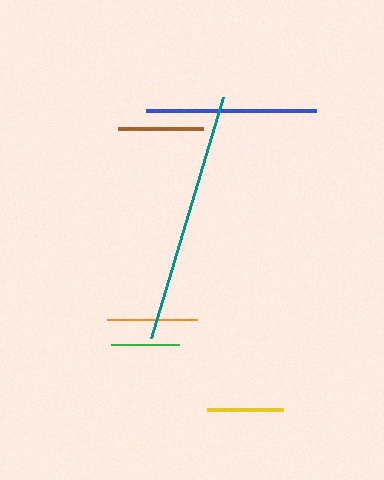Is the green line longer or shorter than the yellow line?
The yellow line is longer than the green line.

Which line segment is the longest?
The teal line is the longest at approximately 251 pixels.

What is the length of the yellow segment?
The yellow segment is approximately 76 pixels long.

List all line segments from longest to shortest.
From longest to shortest: teal, blue, orange, brown, yellow, green.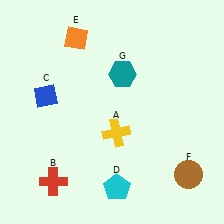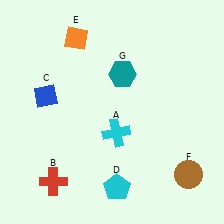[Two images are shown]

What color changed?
The cross (A) changed from yellow in Image 1 to cyan in Image 2.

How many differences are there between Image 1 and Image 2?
There is 1 difference between the two images.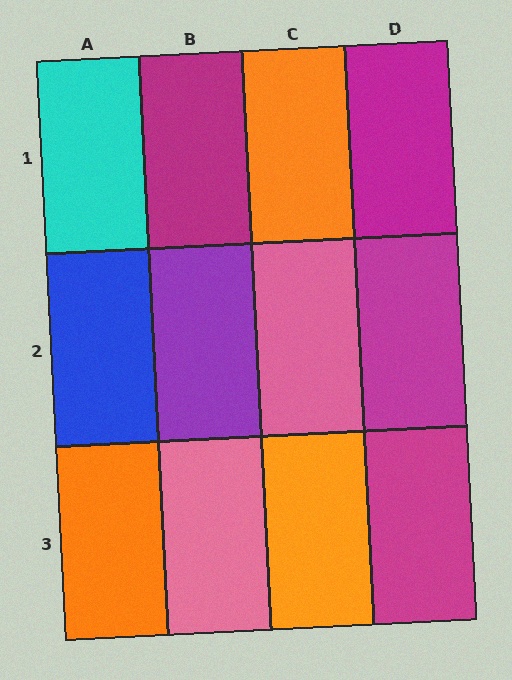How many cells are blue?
1 cell is blue.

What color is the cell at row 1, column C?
Orange.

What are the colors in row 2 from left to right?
Blue, purple, pink, magenta.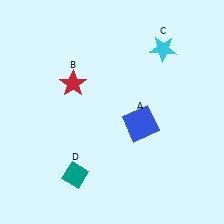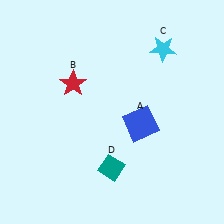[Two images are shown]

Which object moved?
The teal diamond (D) moved right.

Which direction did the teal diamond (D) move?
The teal diamond (D) moved right.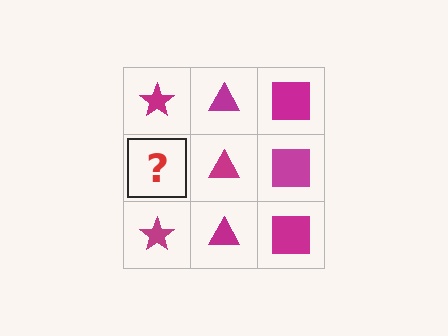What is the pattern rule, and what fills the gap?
The rule is that each column has a consistent shape. The gap should be filled with a magenta star.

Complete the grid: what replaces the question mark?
The question mark should be replaced with a magenta star.